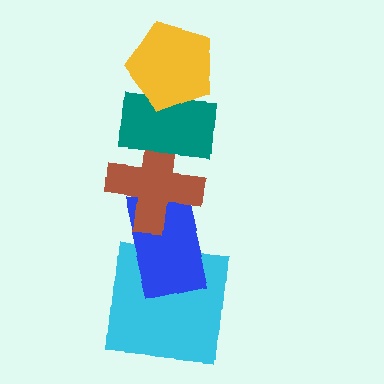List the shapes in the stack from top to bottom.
From top to bottom: the yellow pentagon, the teal rectangle, the brown cross, the blue rectangle, the cyan square.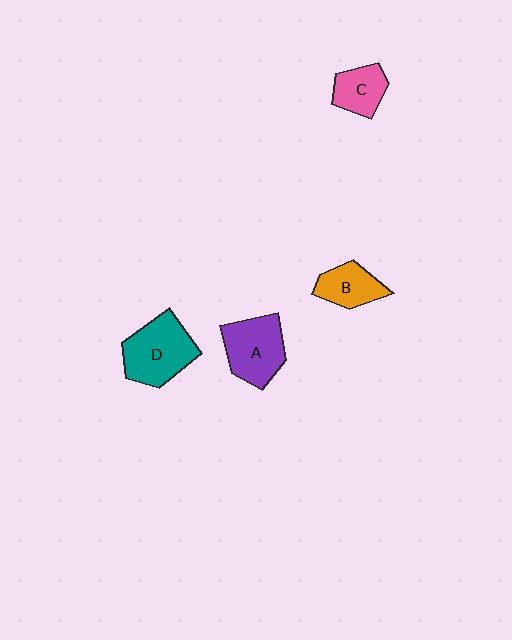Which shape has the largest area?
Shape D (teal).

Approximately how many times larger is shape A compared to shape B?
Approximately 1.5 times.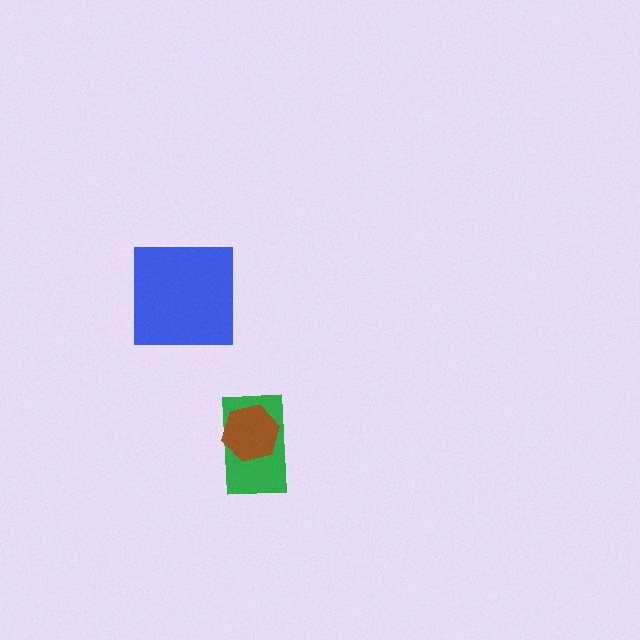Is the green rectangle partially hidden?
Yes, it is partially covered by another shape.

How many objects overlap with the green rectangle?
1 object overlaps with the green rectangle.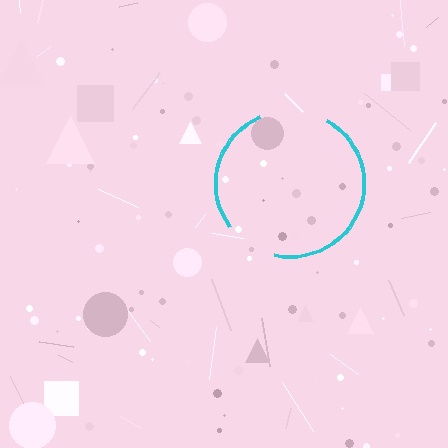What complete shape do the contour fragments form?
The contour fragments form a circle.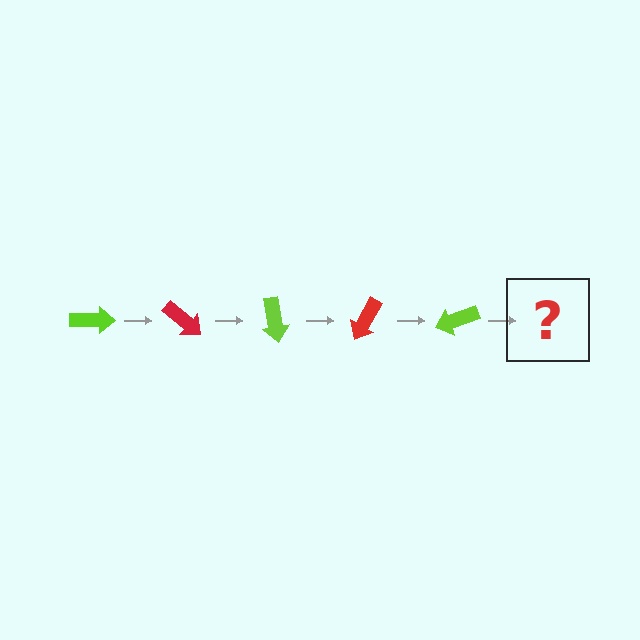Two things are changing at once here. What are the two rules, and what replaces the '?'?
The two rules are that it rotates 40 degrees each step and the color cycles through lime and red. The '?' should be a red arrow, rotated 200 degrees from the start.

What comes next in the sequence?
The next element should be a red arrow, rotated 200 degrees from the start.